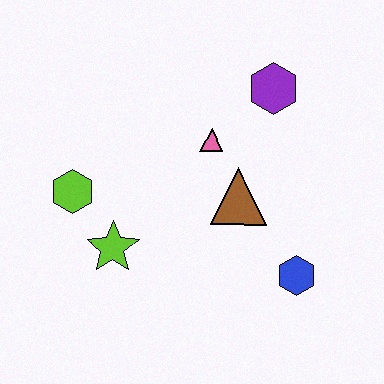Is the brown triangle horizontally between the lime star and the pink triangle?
No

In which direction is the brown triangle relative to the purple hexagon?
The brown triangle is below the purple hexagon.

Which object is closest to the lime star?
The lime hexagon is closest to the lime star.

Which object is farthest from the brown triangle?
The lime hexagon is farthest from the brown triangle.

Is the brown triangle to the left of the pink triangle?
No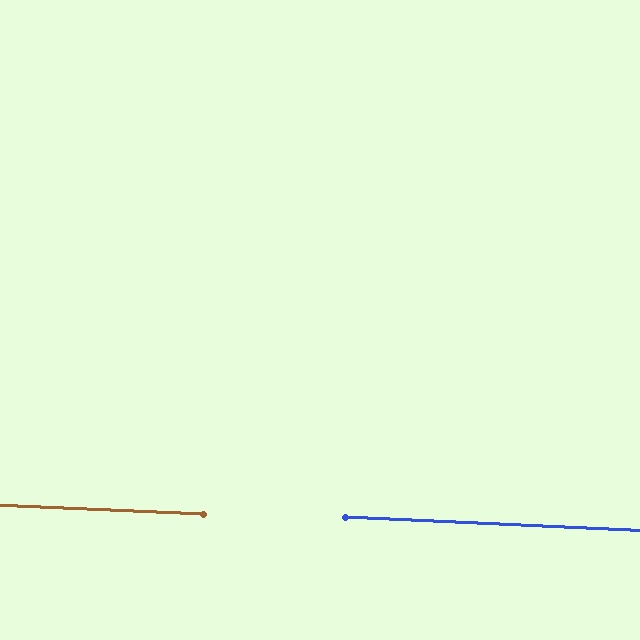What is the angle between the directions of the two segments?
Approximately 0 degrees.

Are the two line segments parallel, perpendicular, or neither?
Parallel — their directions differ by only 0.0°.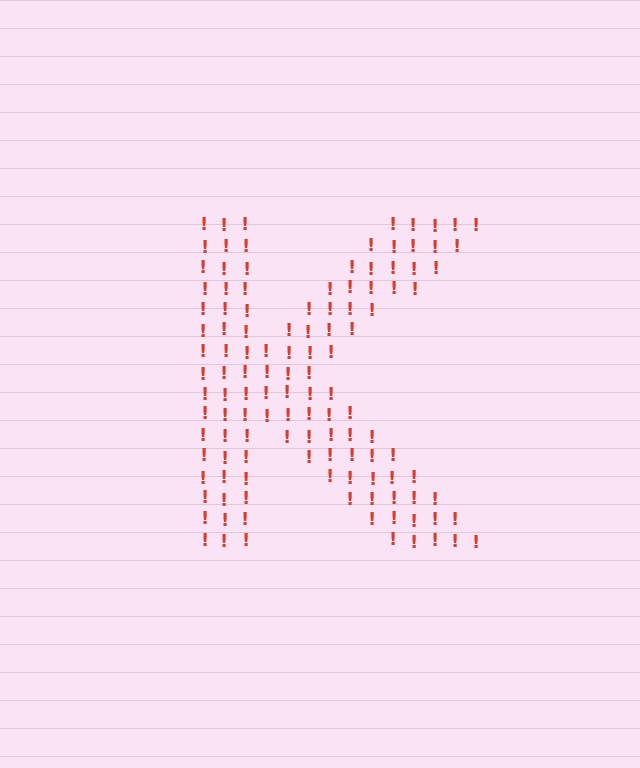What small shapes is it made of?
It is made of small exclamation marks.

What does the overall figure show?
The overall figure shows the letter K.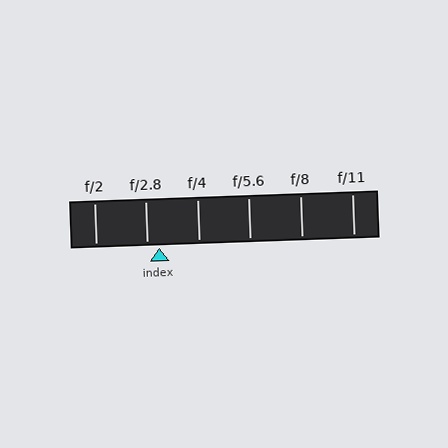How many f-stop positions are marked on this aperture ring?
There are 6 f-stop positions marked.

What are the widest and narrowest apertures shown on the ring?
The widest aperture shown is f/2 and the narrowest is f/11.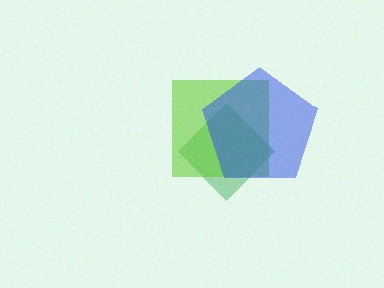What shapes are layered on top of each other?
The layered shapes are: a green diamond, a lime square, a blue pentagon.